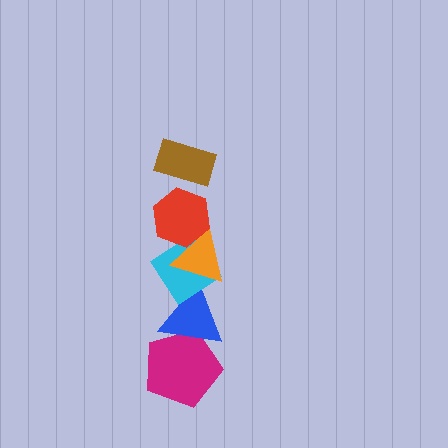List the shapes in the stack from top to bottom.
From top to bottom: the brown rectangle, the red hexagon, the orange triangle, the cyan diamond, the blue triangle, the magenta pentagon.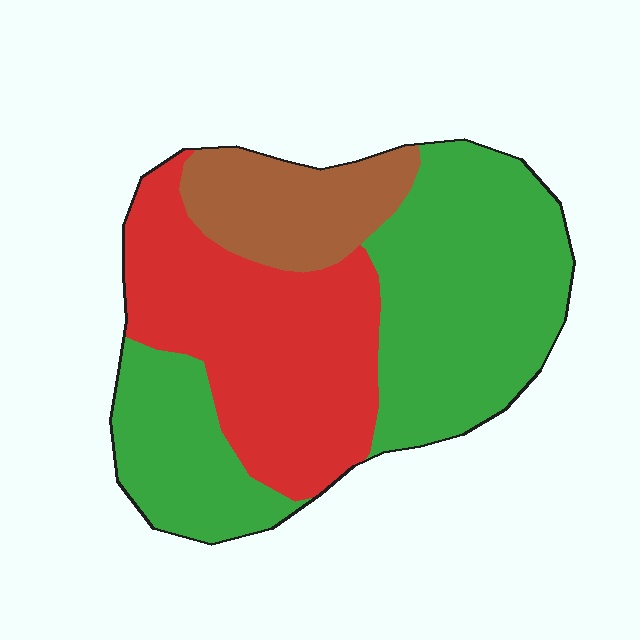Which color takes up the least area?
Brown, at roughly 15%.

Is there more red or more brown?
Red.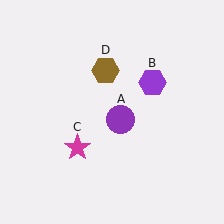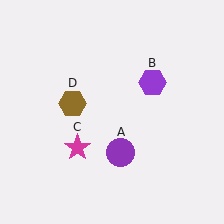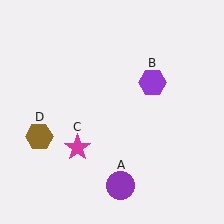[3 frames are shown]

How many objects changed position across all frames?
2 objects changed position: purple circle (object A), brown hexagon (object D).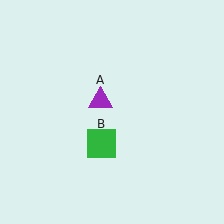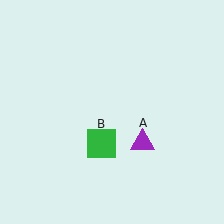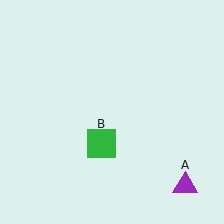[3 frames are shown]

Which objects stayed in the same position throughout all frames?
Green square (object B) remained stationary.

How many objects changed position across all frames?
1 object changed position: purple triangle (object A).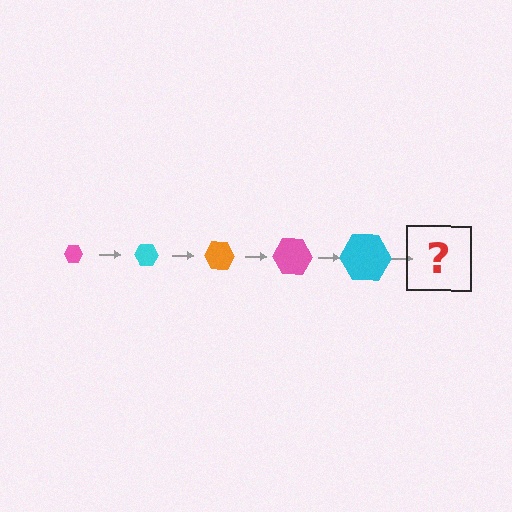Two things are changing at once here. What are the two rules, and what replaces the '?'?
The two rules are that the hexagon grows larger each step and the color cycles through pink, cyan, and orange. The '?' should be an orange hexagon, larger than the previous one.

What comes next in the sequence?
The next element should be an orange hexagon, larger than the previous one.